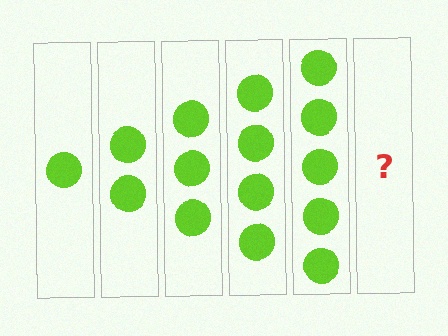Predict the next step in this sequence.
The next step is 6 circles.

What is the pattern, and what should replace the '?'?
The pattern is that each step adds one more circle. The '?' should be 6 circles.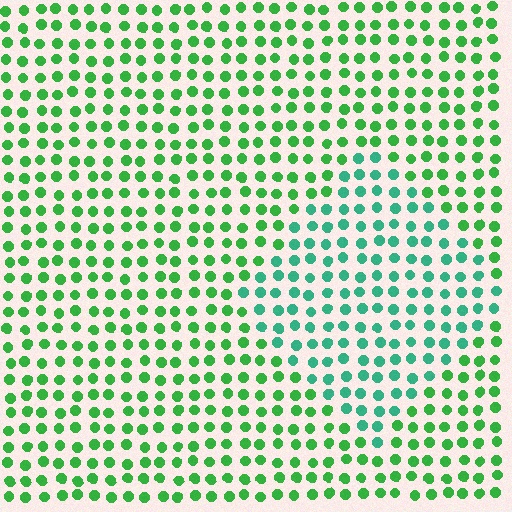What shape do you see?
I see a diamond.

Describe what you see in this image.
The image is filled with small green elements in a uniform arrangement. A diamond-shaped region is visible where the elements are tinted to a slightly different hue, forming a subtle color boundary.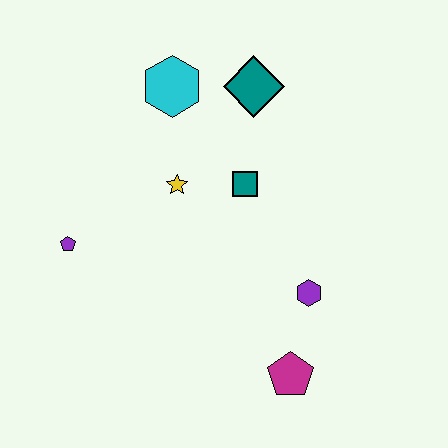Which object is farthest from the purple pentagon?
The magenta pentagon is farthest from the purple pentagon.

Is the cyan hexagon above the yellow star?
Yes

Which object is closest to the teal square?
The yellow star is closest to the teal square.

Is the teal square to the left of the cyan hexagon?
No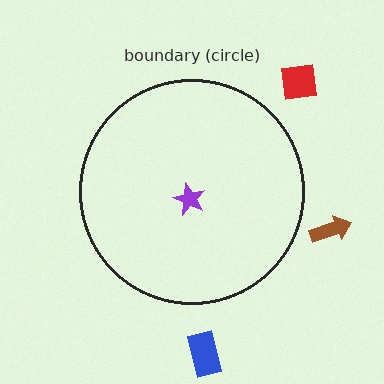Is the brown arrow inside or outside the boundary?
Outside.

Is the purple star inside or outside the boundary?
Inside.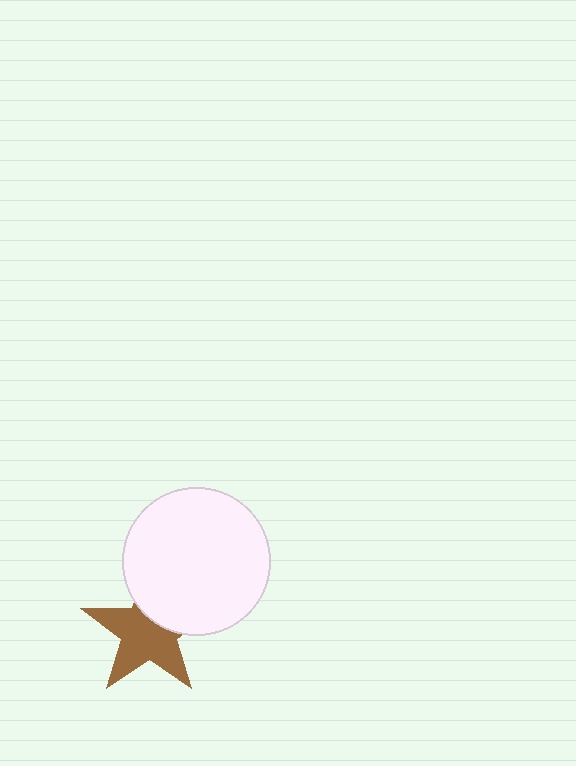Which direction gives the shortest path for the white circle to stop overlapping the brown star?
Moving up gives the shortest separation.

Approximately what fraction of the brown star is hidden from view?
Roughly 33% of the brown star is hidden behind the white circle.